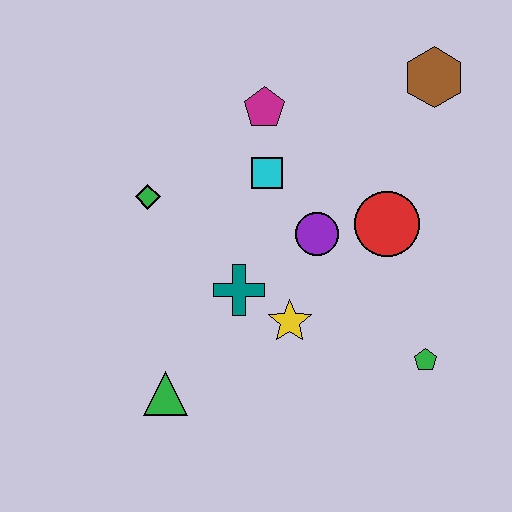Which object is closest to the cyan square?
The magenta pentagon is closest to the cyan square.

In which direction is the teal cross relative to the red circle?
The teal cross is to the left of the red circle.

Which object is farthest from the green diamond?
The green pentagon is farthest from the green diamond.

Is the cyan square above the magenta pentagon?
No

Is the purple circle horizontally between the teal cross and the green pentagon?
Yes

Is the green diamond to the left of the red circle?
Yes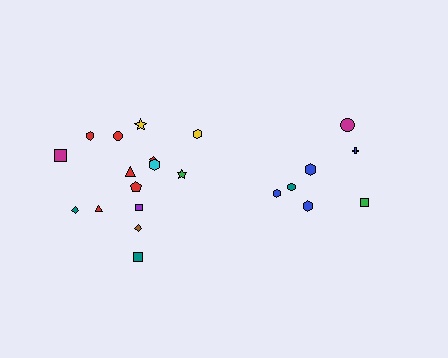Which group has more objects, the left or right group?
The left group.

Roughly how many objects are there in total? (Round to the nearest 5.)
Roughly 20 objects in total.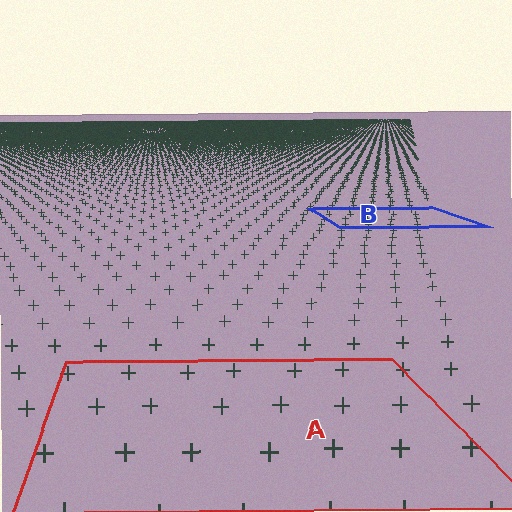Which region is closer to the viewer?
Region A is closer. The texture elements there are larger and more spread out.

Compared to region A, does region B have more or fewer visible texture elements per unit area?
Region B has more texture elements per unit area — they are packed more densely because it is farther away.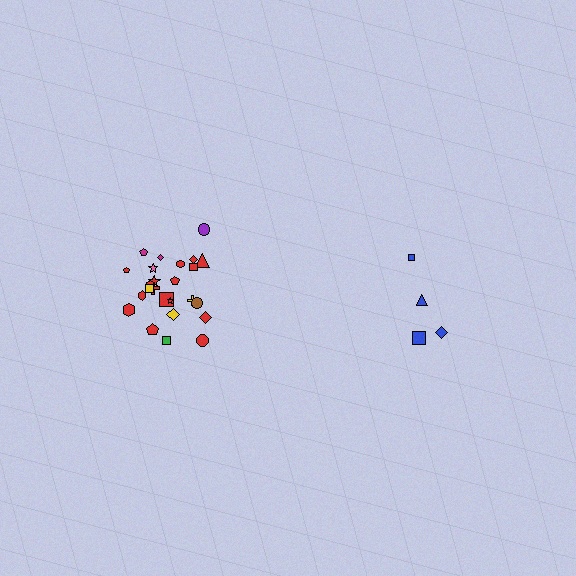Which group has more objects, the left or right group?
The left group.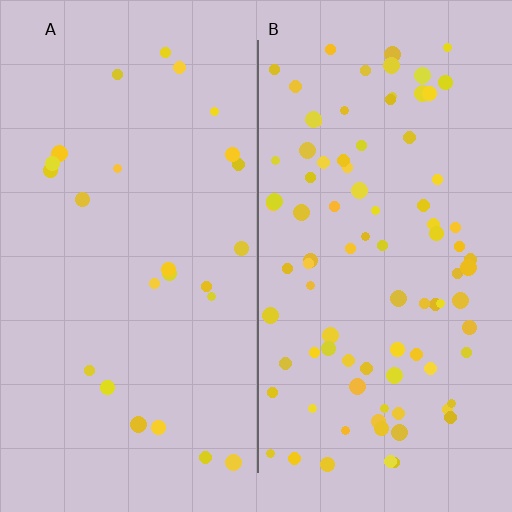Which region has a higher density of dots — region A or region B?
B (the right).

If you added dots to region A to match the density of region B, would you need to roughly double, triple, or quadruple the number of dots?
Approximately quadruple.